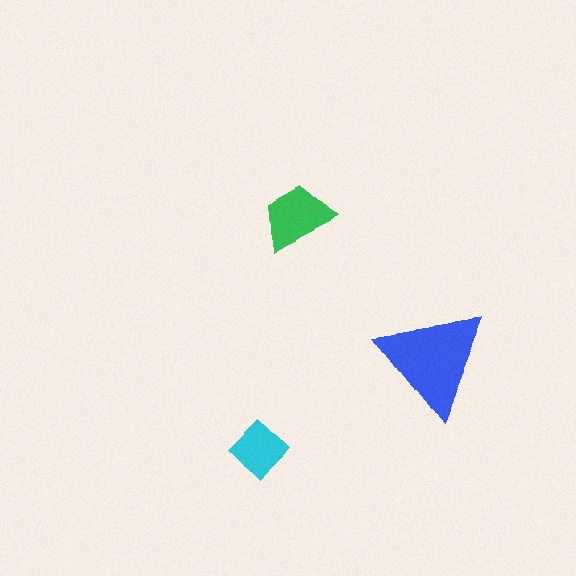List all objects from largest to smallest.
The blue triangle, the green trapezoid, the cyan diamond.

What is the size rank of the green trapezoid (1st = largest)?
2nd.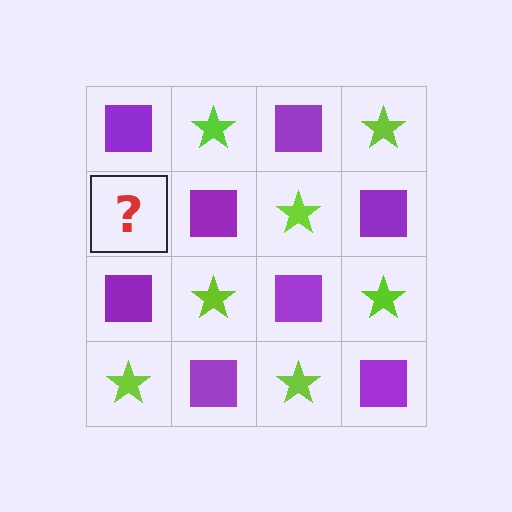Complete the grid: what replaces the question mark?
The question mark should be replaced with a lime star.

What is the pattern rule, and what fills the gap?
The rule is that it alternates purple square and lime star in a checkerboard pattern. The gap should be filled with a lime star.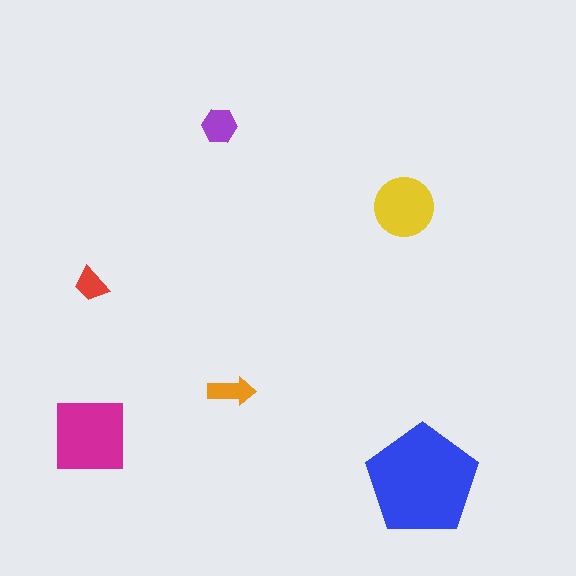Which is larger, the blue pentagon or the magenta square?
The blue pentagon.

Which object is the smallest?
The red trapezoid.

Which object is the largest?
The blue pentagon.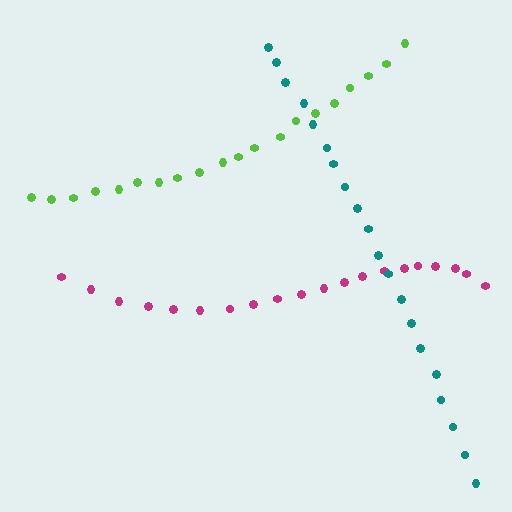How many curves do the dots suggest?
There are 3 distinct paths.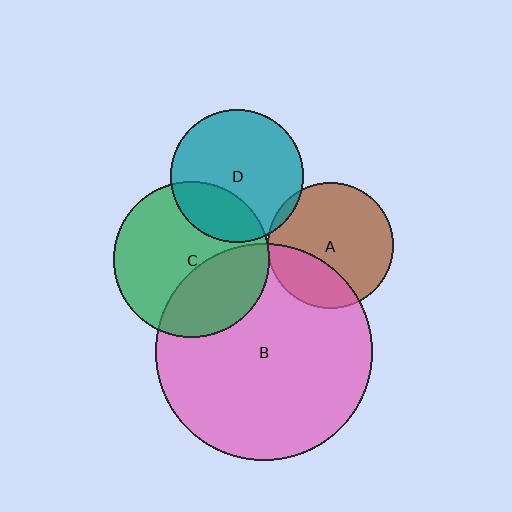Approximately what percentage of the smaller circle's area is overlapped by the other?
Approximately 35%.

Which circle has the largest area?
Circle B (pink).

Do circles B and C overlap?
Yes.